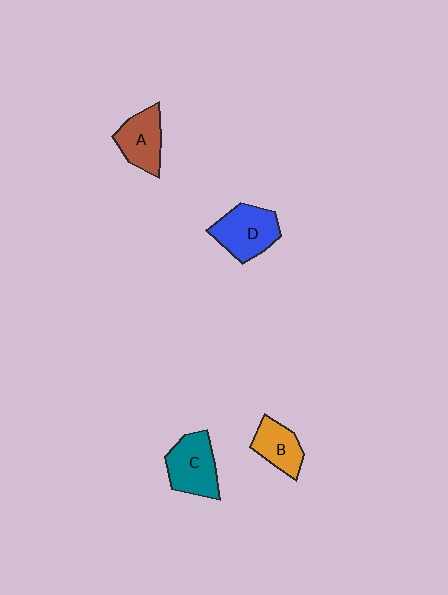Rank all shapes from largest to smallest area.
From largest to smallest: D (blue), C (teal), A (brown), B (orange).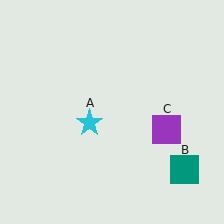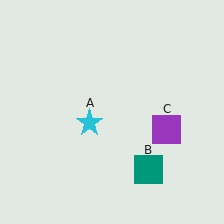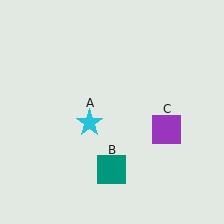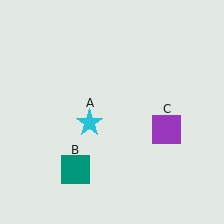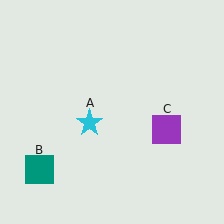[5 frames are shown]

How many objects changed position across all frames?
1 object changed position: teal square (object B).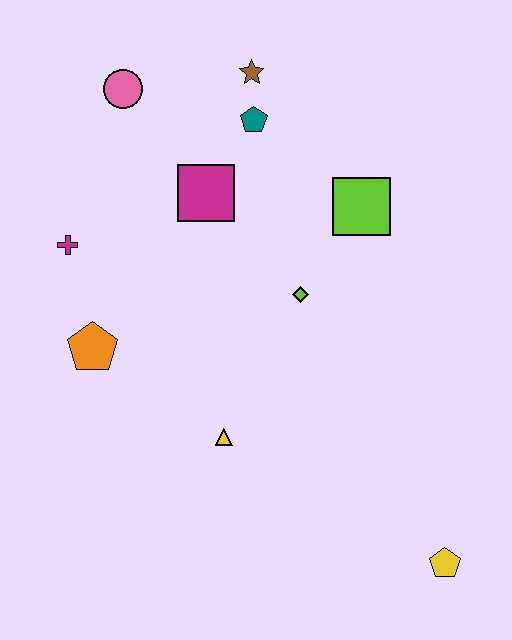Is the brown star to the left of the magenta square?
No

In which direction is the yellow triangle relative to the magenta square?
The yellow triangle is below the magenta square.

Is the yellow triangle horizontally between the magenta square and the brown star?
Yes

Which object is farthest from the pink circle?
The yellow pentagon is farthest from the pink circle.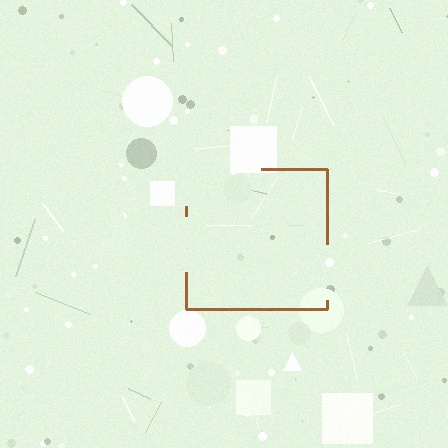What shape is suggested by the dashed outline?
The dashed outline suggests a square.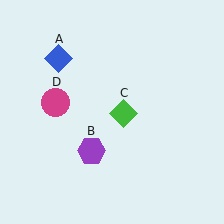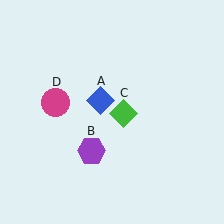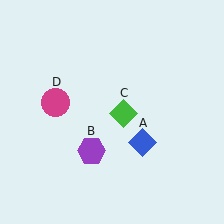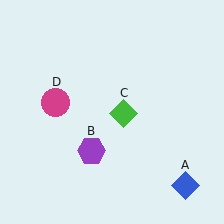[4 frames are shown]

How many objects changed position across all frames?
1 object changed position: blue diamond (object A).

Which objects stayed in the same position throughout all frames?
Purple hexagon (object B) and green diamond (object C) and magenta circle (object D) remained stationary.